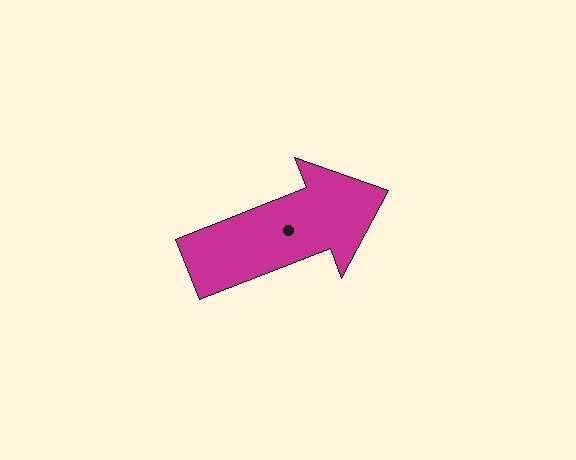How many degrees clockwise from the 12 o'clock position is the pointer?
Approximately 68 degrees.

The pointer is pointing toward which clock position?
Roughly 2 o'clock.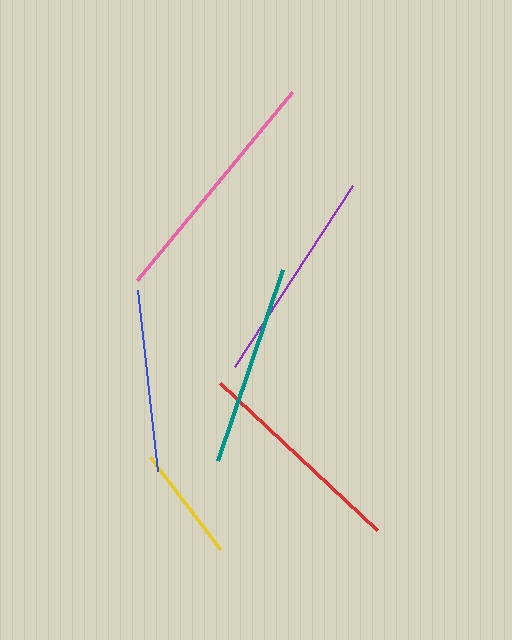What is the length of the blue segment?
The blue segment is approximately 182 pixels long.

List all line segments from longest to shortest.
From longest to shortest: pink, purple, red, teal, blue, yellow.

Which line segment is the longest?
The pink line is the longest at approximately 244 pixels.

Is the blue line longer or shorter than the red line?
The red line is longer than the blue line.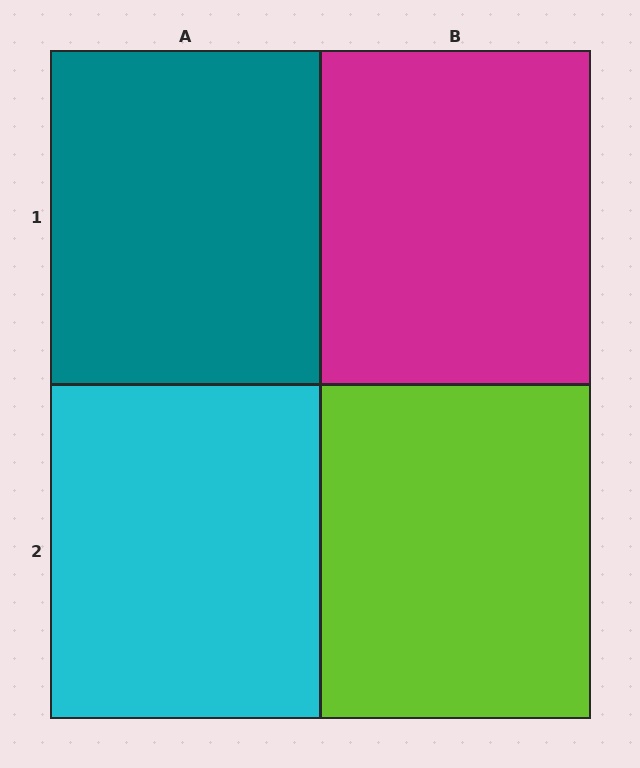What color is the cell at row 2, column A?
Cyan.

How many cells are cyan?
1 cell is cyan.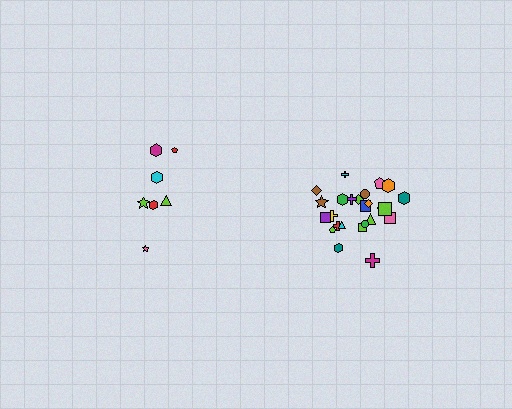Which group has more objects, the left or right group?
The right group.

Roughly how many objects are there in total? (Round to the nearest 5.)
Roughly 30 objects in total.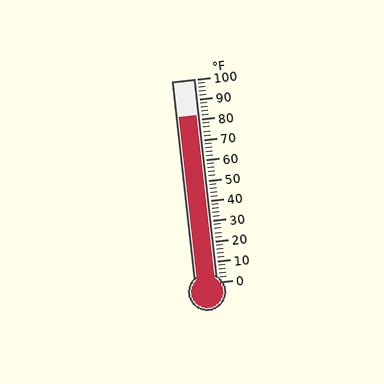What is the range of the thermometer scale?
The thermometer scale ranges from 0°F to 100°F.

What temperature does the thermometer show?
The thermometer shows approximately 82°F.